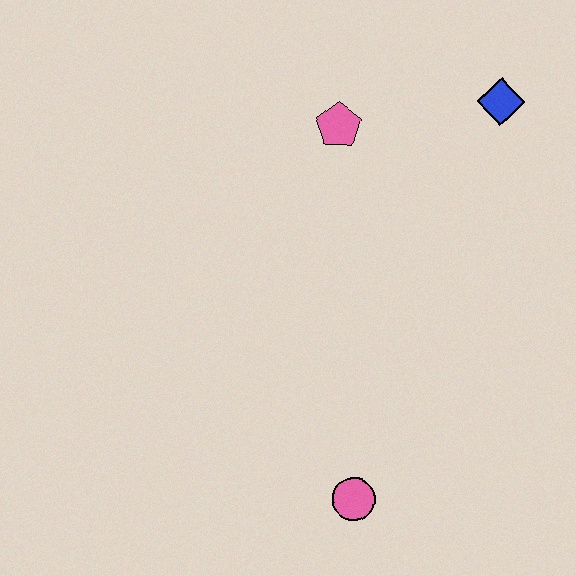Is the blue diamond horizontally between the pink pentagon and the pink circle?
No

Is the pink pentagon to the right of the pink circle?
No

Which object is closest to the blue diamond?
The pink pentagon is closest to the blue diamond.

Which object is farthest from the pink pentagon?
The pink circle is farthest from the pink pentagon.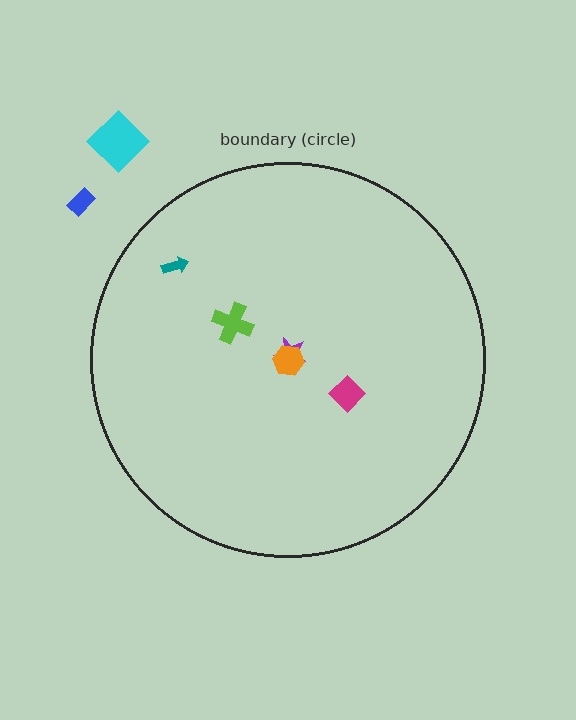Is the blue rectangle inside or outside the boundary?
Outside.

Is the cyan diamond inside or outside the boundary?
Outside.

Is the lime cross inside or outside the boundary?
Inside.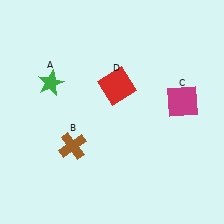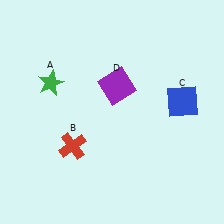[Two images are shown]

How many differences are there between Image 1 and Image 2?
There are 3 differences between the two images.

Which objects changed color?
B changed from brown to red. C changed from magenta to blue. D changed from red to purple.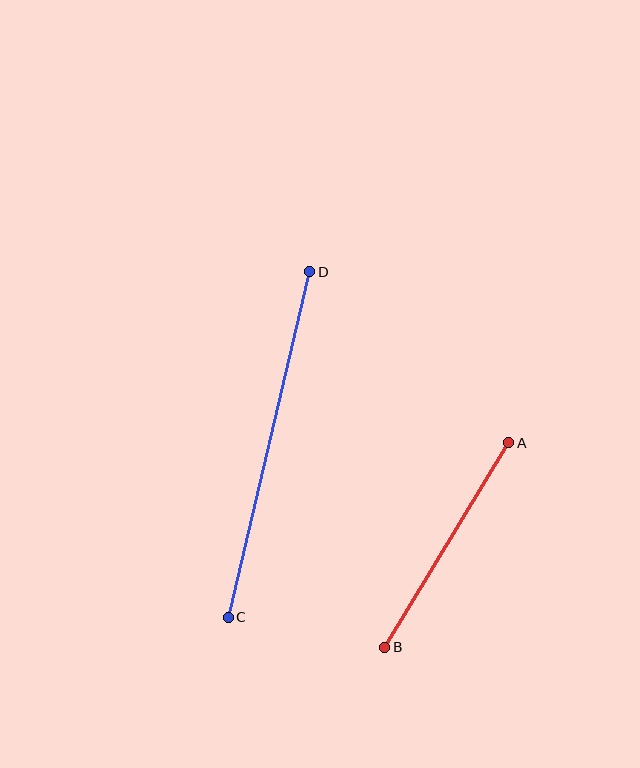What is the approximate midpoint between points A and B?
The midpoint is at approximately (447, 545) pixels.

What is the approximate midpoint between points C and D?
The midpoint is at approximately (269, 444) pixels.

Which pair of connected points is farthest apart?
Points C and D are farthest apart.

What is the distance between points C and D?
The distance is approximately 355 pixels.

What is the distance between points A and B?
The distance is approximately 239 pixels.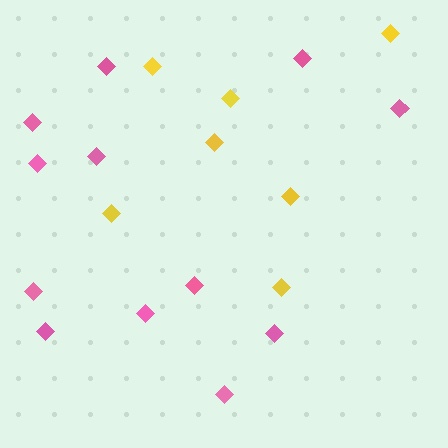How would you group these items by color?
There are 2 groups: one group of yellow diamonds (7) and one group of pink diamonds (12).